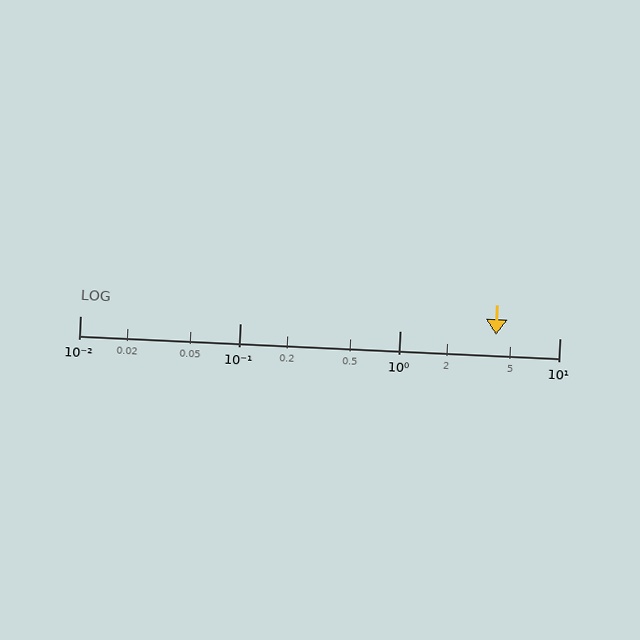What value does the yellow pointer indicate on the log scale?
The pointer indicates approximately 4.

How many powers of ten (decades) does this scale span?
The scale spans 3 decades, from 0.01 to 10.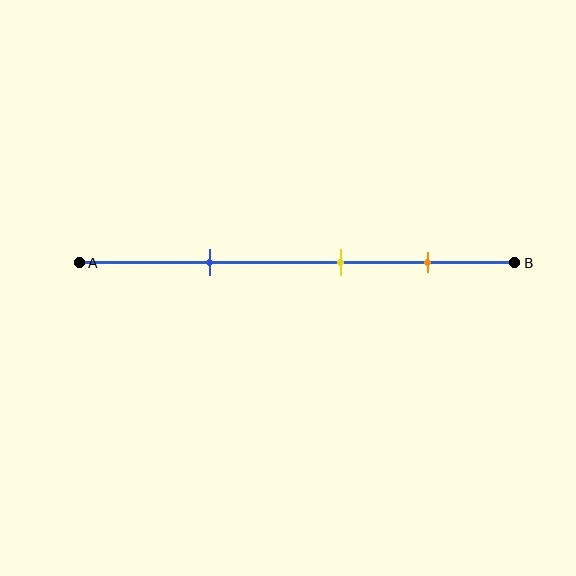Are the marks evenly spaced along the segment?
Yes, the marks are approximately evenly spaced.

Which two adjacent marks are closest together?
The yellow and orange marks are the closest adjacent pair.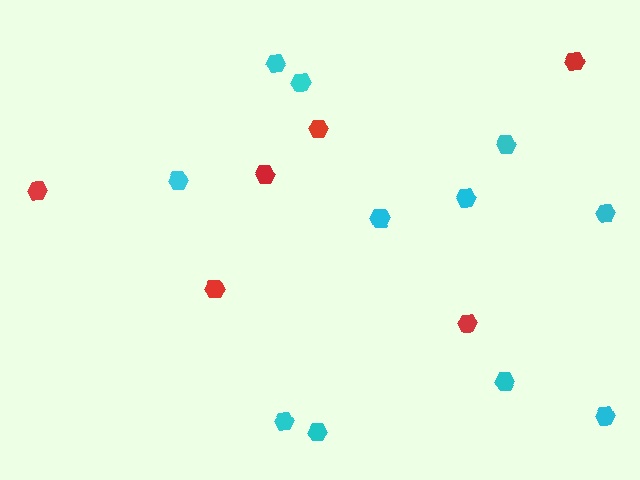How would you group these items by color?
There are 2 groups: one group of cyan hexagons (11) and one group of red hexagons (6).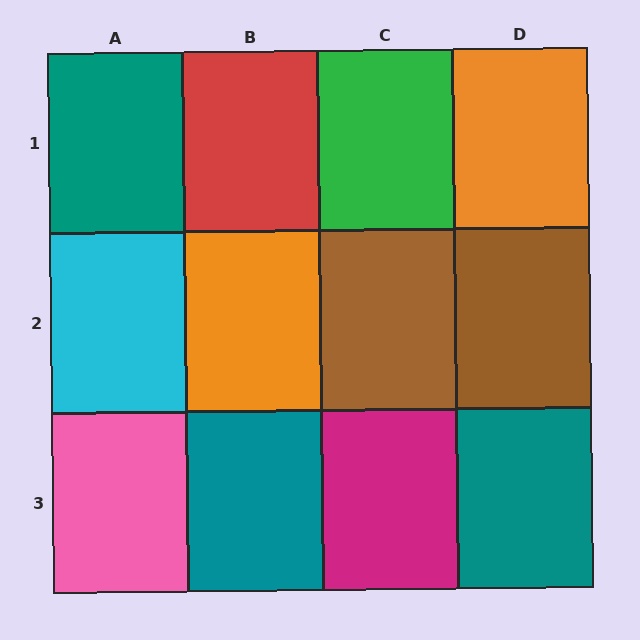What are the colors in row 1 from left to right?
Teal, red, green, orange.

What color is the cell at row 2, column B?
Orange.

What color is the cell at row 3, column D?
Teal.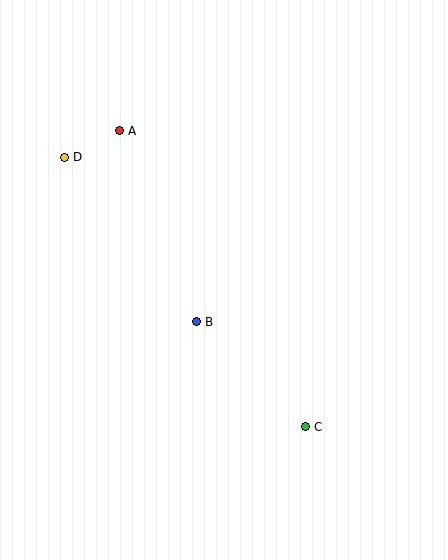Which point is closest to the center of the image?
Point B at (196, 322) is closest to the center.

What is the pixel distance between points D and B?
The distance between D and B is 211 pixels.